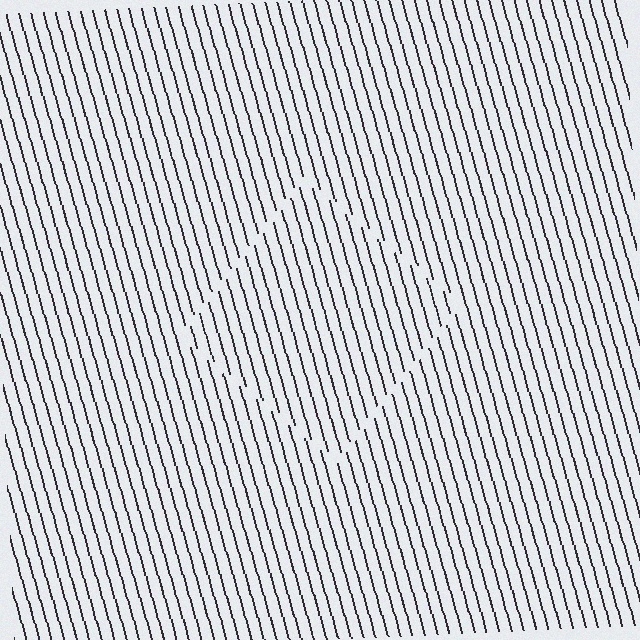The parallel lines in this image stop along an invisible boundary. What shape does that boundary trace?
An illusory square. The interior of the shape contains the same grating, shifted by half a period — the contour is defined by the phase discontinuity where line-ends from the inner and outer gratings abut.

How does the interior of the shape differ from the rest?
The interior of the shape contains the same grating, shifted by half a period — the contour is defined by the phase discontinuity where line-ends from the inner and outer gratings abut.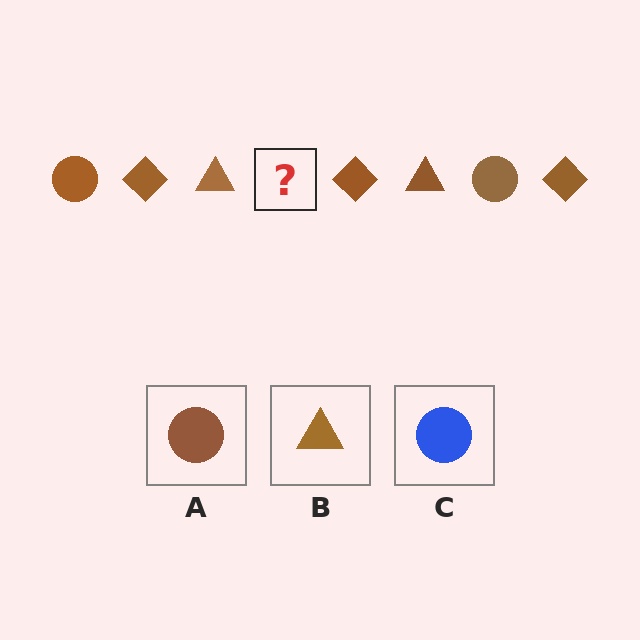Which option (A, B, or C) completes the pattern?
A.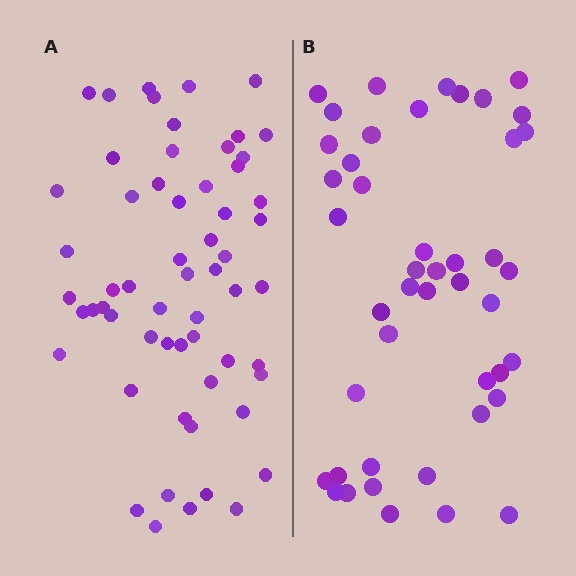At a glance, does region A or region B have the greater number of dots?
Region A (the left region) has more dots.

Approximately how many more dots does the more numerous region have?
Region A has approximately 15 more dots than region B.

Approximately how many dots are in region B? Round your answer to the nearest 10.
About 40 dots. (The exact count is 45, which rounds to 40.)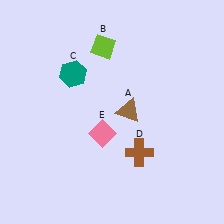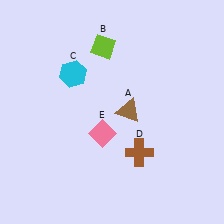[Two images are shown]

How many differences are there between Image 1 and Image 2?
There is 1 difference between the two images.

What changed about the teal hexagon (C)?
In Image 1, C is teal. In Image 2, it changed to cyan.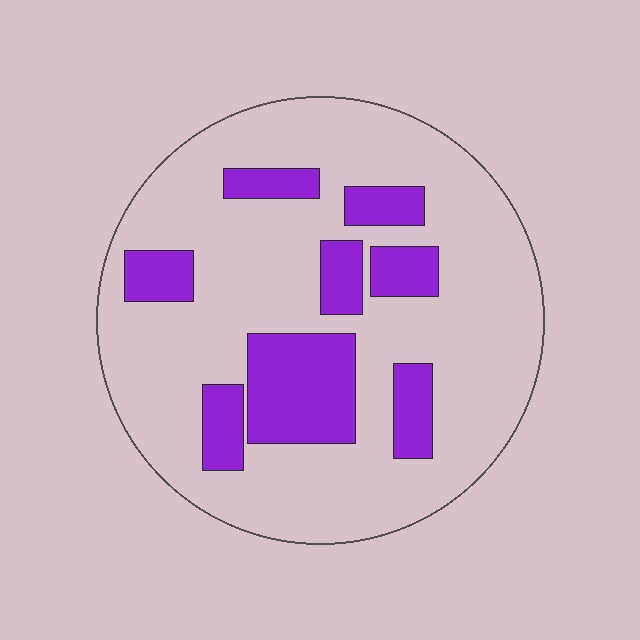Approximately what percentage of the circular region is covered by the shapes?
Approximately 25%.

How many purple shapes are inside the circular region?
8.